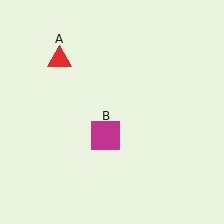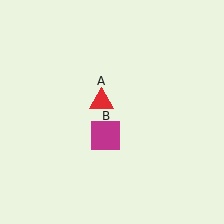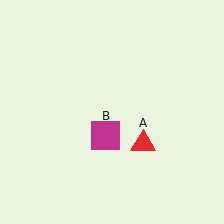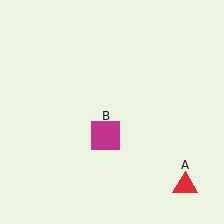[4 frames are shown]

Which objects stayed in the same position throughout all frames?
Magenta square (object B) remained stationary.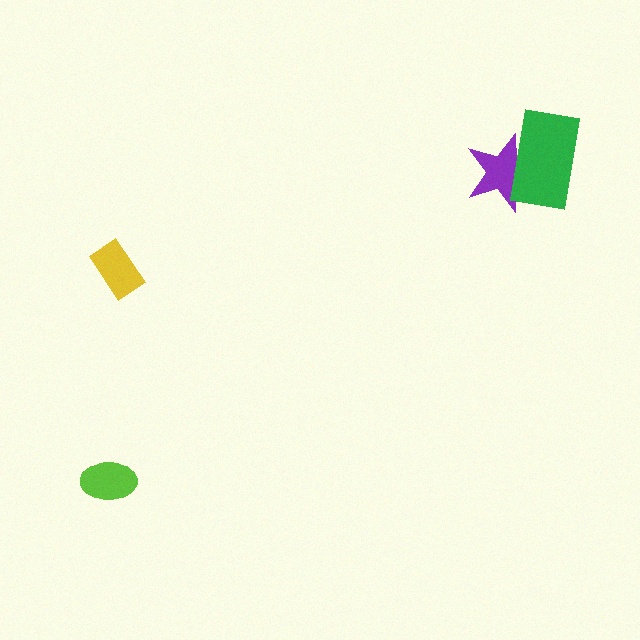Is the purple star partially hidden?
Yes, it is partially covered by another shape.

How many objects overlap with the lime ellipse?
0 objects overlap with the lime ellipse.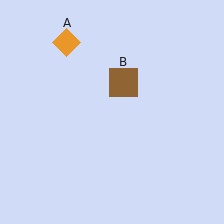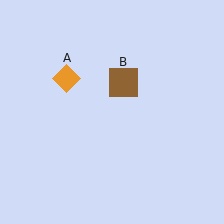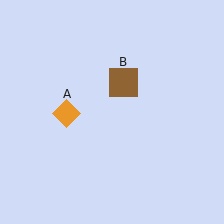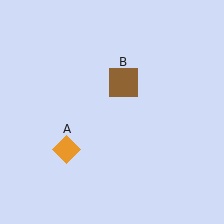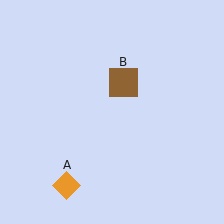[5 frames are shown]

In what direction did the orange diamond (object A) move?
The orange diamond (object A) moved down.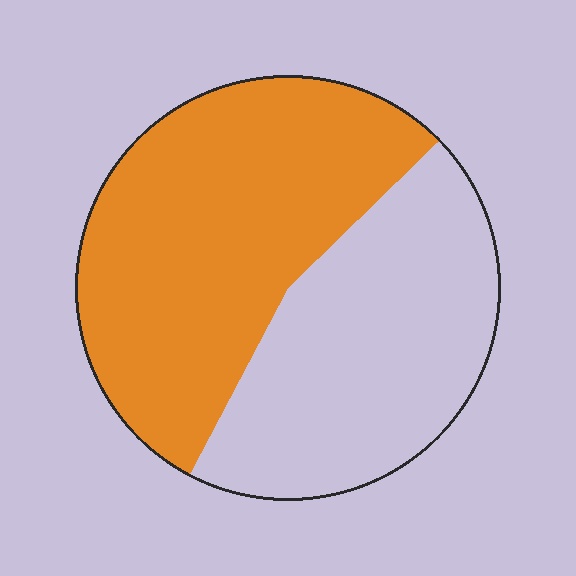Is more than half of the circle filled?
Yes.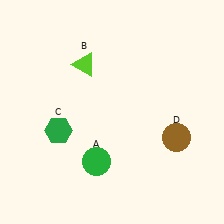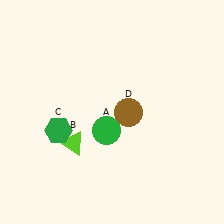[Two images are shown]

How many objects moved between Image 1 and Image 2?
3 objects moved between the two images.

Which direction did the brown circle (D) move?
The brown circle (D) moved left.